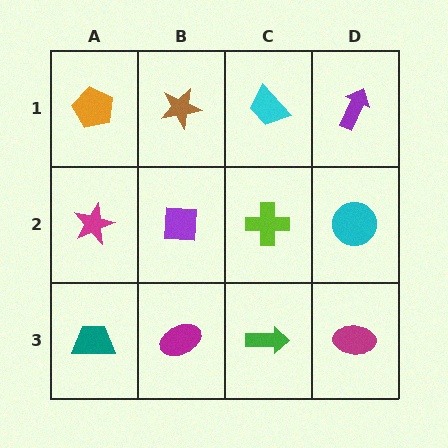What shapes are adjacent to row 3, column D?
A cyan circle (row 2, column D), a green arrow (row 3, column C).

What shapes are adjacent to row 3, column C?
A lime cross (row 2, column C), a magenta ellipse (row 3, column B), a magenta ellipse (row 3, column D).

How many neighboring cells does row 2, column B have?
4.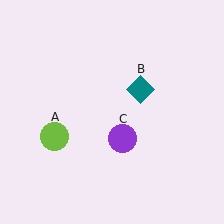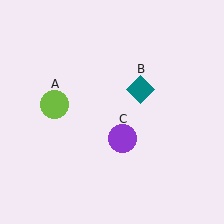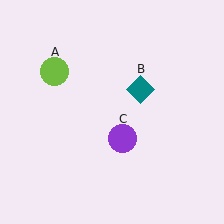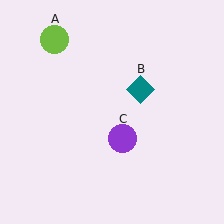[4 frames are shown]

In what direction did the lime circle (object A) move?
The lime circle (object A) moved up.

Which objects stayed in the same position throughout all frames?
Teal diamond (object B) and purple circle (object C) remained stationary.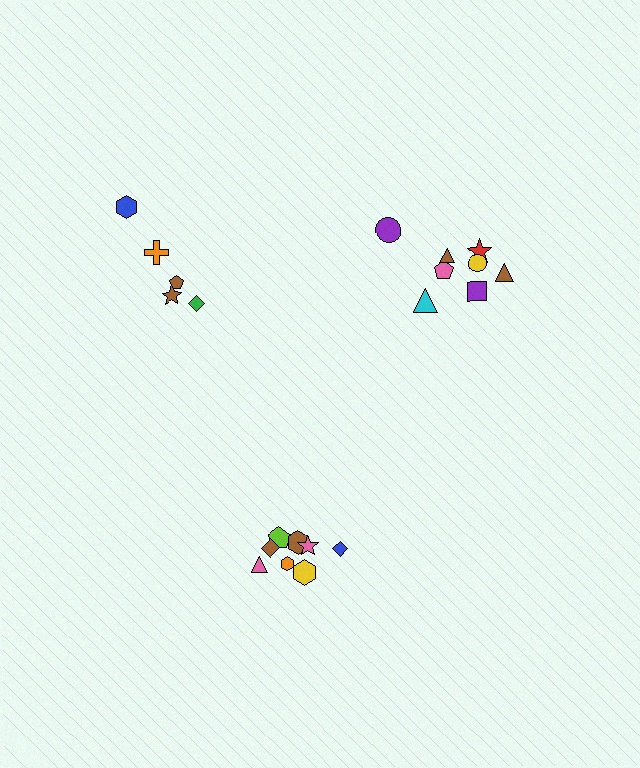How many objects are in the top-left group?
There are 5 objects.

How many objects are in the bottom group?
There are 8 objects.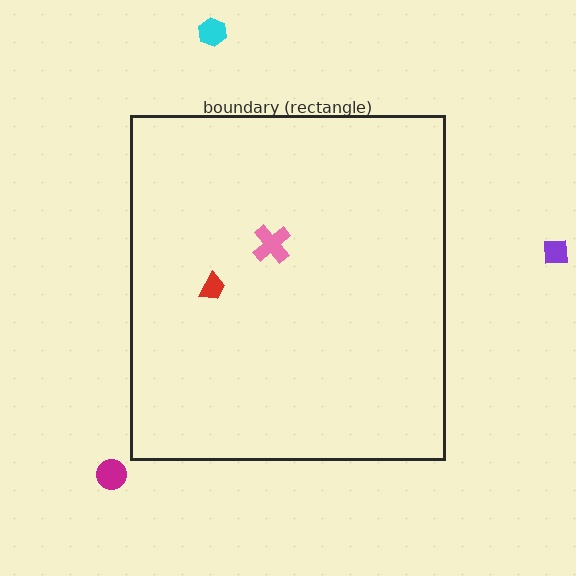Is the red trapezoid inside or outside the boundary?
Inside.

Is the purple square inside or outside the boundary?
Outside.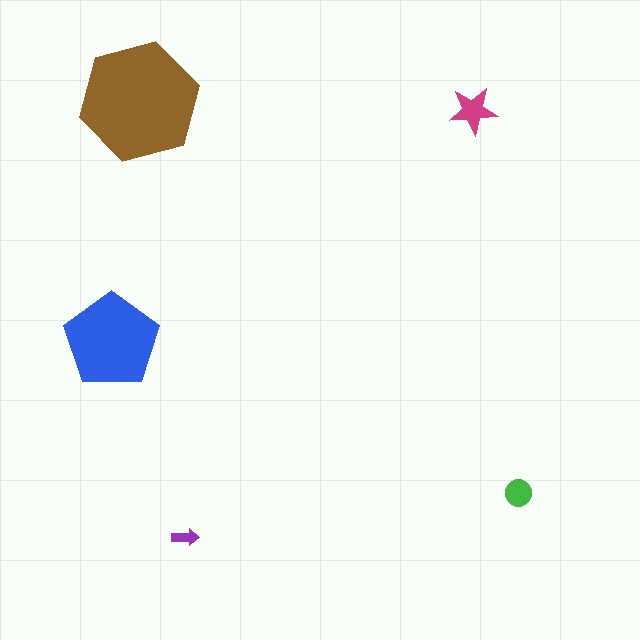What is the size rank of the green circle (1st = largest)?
4th.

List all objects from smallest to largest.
The purple arrow, the green circle, the magenta star, the blue pentagon, the brown hexagon.